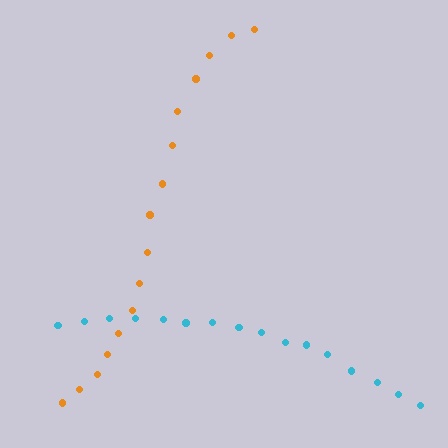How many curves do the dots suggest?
There are 2 distinct paths.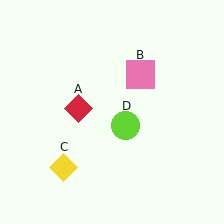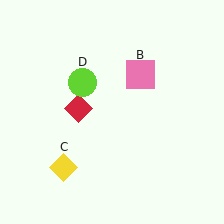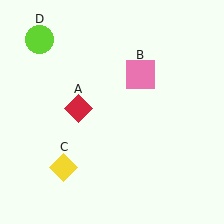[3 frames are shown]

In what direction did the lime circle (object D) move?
The lime circle (object D) moved up and to the left.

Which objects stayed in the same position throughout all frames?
Red diamond (object A) and pink square (object B) and yellow diamond (object C) remained stationary.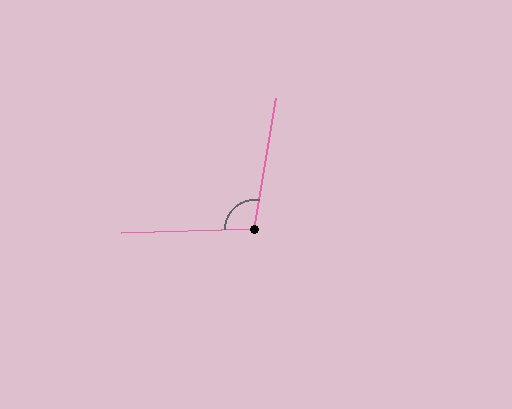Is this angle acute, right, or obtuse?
It is obtuse.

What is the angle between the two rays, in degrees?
Approximately 101 degrees.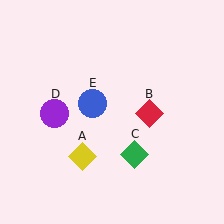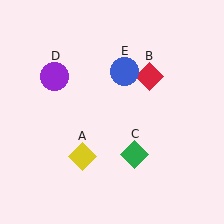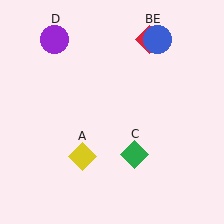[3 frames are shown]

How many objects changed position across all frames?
3 objects changed position: red diamond (object B), purple circle (object D), blue circle (object E).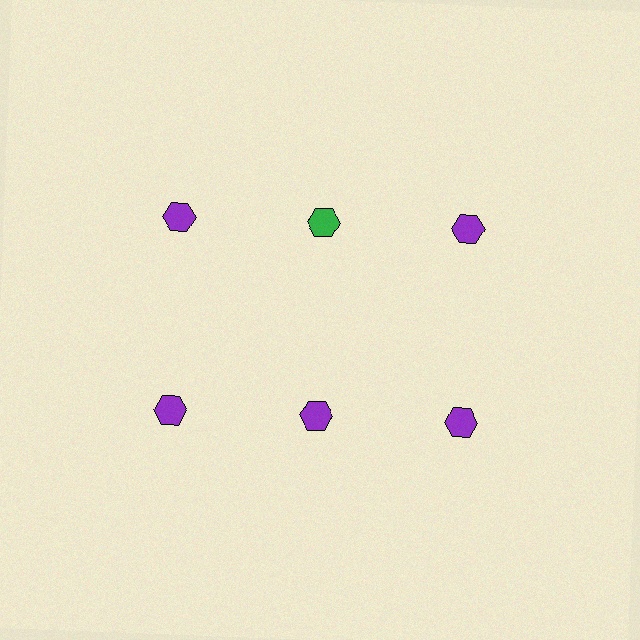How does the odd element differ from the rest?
It has a different color: green instead of purple.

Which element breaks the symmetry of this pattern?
The green hexagon in the top row, second from left column breaks the symmetry. All other shapes are purple hexagons.